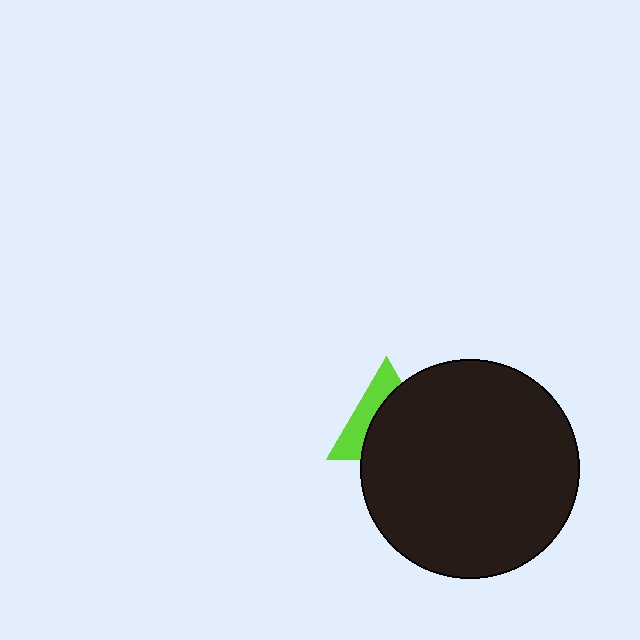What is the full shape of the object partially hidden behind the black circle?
The partially hidden object is a lime triangle.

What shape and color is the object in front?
The object in front is a black circle.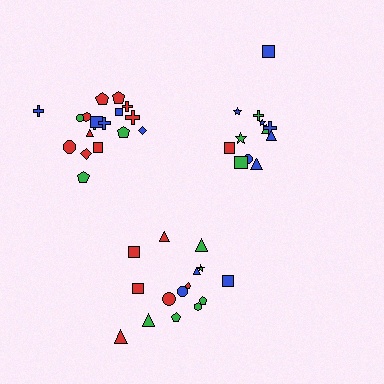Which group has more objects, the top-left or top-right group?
The top-left group.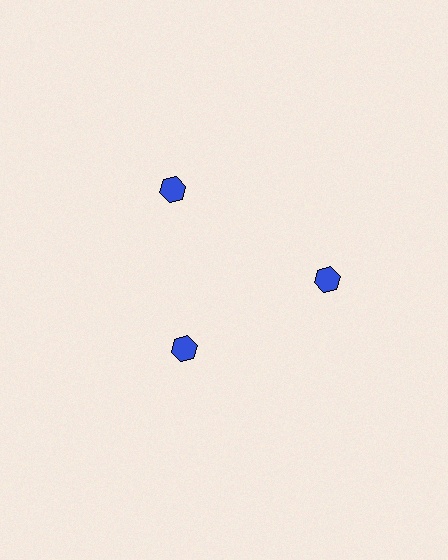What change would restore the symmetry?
The symmetry would be restored by moving it outward, back onto the ring so that all 3 hexagons sit at equal angles and equal distance from the center.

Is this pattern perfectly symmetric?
No. The 3 blue hexagons are arranged in a ring, but one element near the 7 o'clock position is pulled inward toward the center, breaking the 3-fold rotational symmetry.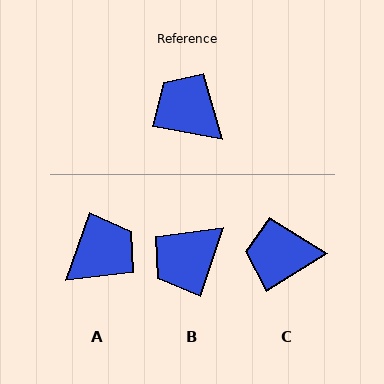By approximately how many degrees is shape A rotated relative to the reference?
Approximately 99 degrees clockwise.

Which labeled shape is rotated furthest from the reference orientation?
A, about 99 degrees away.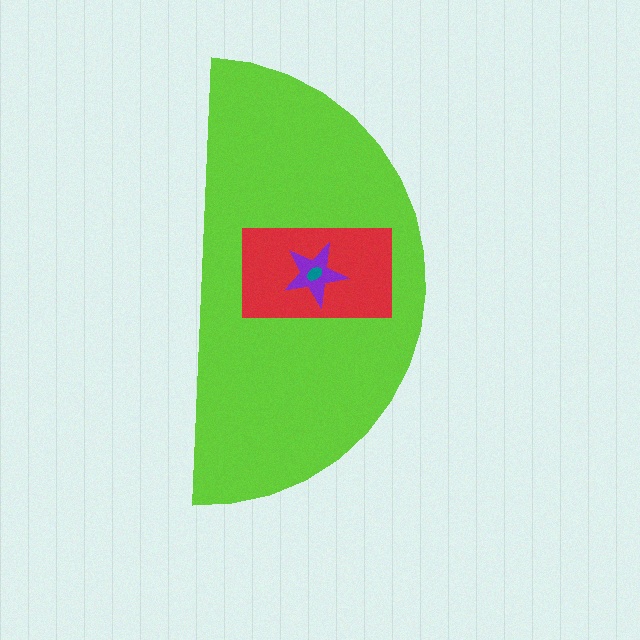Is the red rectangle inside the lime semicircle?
Yes.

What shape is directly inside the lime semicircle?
The red rectangle.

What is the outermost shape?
The lime semicircle.